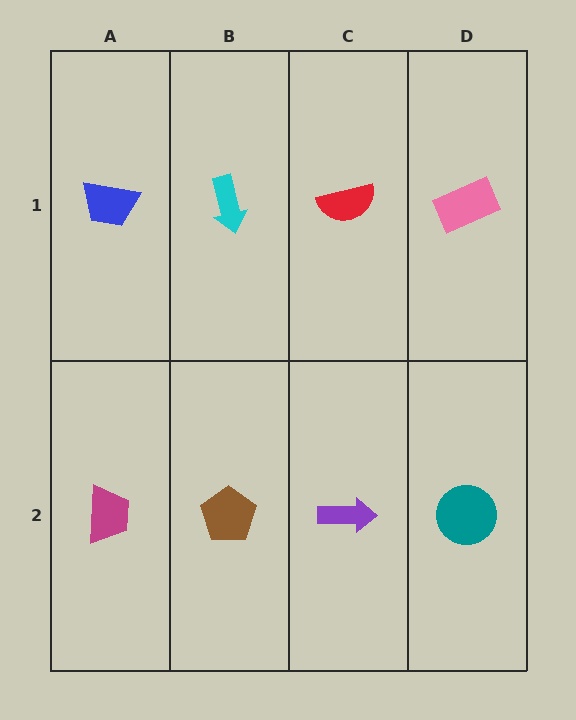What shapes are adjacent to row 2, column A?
A blue trapezoid (row 1, column A), a brown pentagon (row 2, column B).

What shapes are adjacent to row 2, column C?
A red semicircle (row 1, column C), a brown pentagon (row 2, column B), a teal circle (row 2, column D).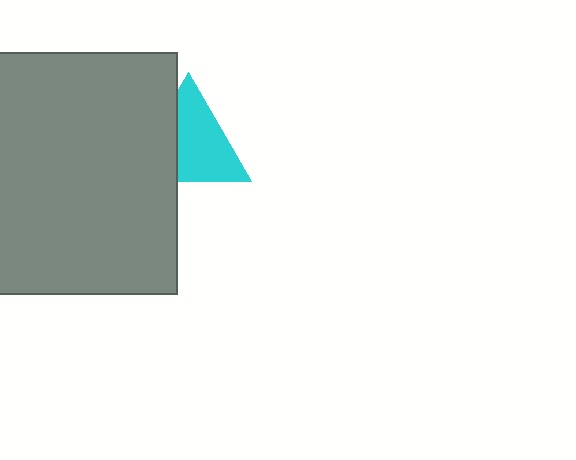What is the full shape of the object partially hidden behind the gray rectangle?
The partially hidden object is a cyan triangle.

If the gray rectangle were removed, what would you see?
You would see the complete cyan triangle.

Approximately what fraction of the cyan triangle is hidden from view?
Roughly 34% of the cyan triangle is hidden behind the gray rectangle.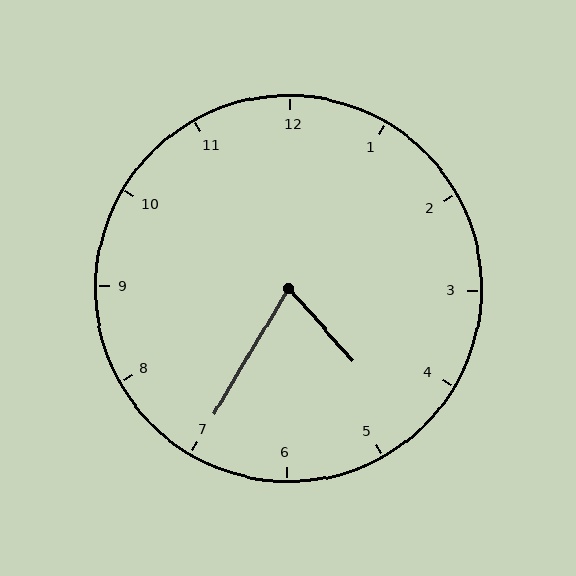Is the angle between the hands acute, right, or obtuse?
It is acute.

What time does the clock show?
4:35.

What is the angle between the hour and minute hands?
Approximately 72 degrees.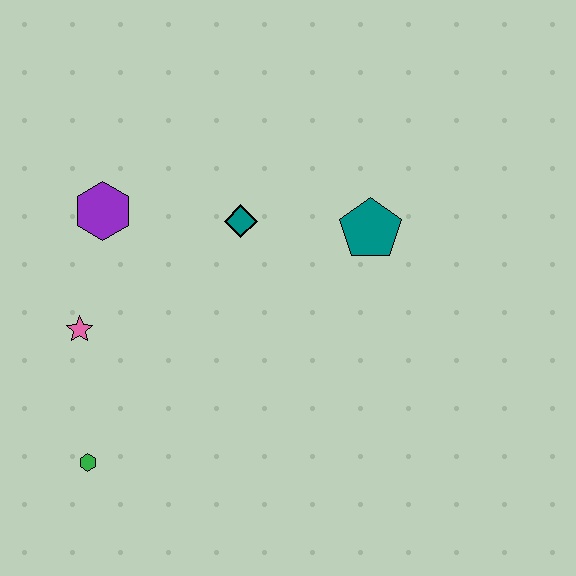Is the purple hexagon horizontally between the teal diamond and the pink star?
Yes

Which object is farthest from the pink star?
The teal pentagon is farthest from the pink star.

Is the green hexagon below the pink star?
Yes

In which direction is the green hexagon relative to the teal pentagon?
The green hexagon is to the left of the teal pentagon.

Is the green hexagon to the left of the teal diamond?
Yes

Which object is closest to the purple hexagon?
The pink star is closest to the purple hexagon.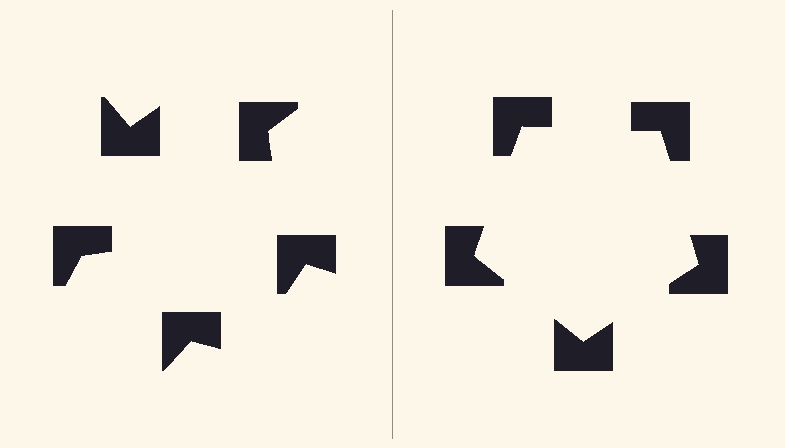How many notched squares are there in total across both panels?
10 — 5 on each side.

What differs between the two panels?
The notched squares are positioned identically on both sides; only the wedge orientations differ. On the right they align to a pentagon; on the left they are misaligned.